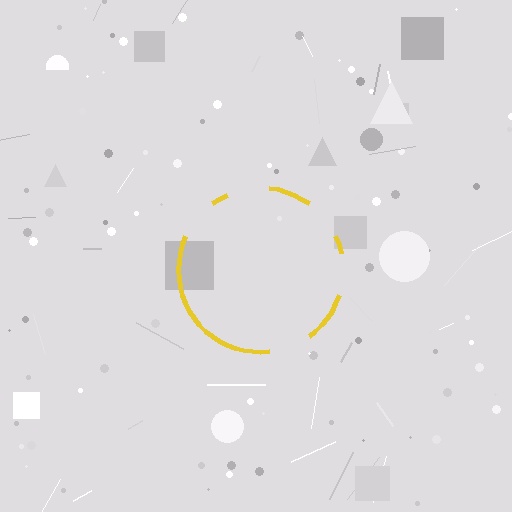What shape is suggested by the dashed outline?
The dashed outline suggests a circle.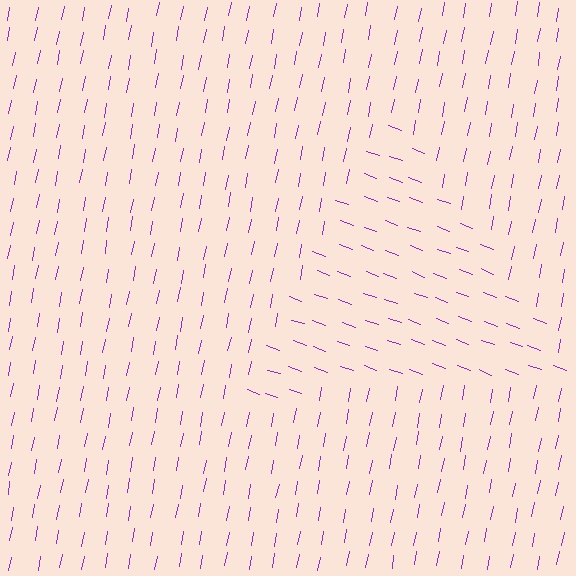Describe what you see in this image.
The image is filled with small purple line segments. A triangle region in the image has lines oriented differently from the surrounding lines, creating a visible texture boundary.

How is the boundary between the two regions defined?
The boundary is defined purely by a change in line orientation (approximately 81 degrees difference). All lines are the same color and thickness.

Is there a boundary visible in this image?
Yes, there is a texture boundary formed by a change in line orientation.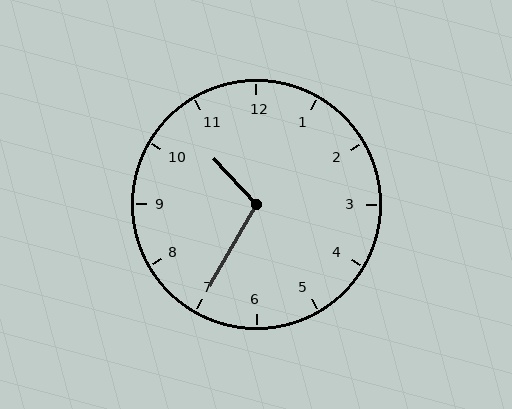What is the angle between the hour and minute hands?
Approximately 108 degrees.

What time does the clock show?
10:35.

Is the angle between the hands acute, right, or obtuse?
It is obtuse.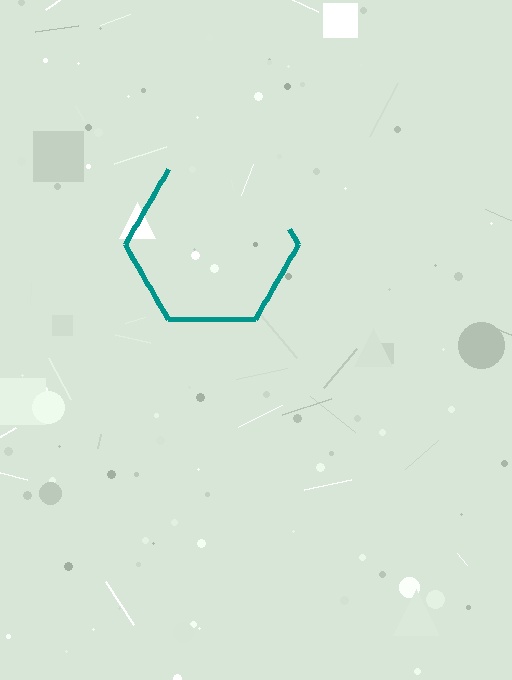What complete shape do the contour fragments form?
The contour fragments form a hexagon.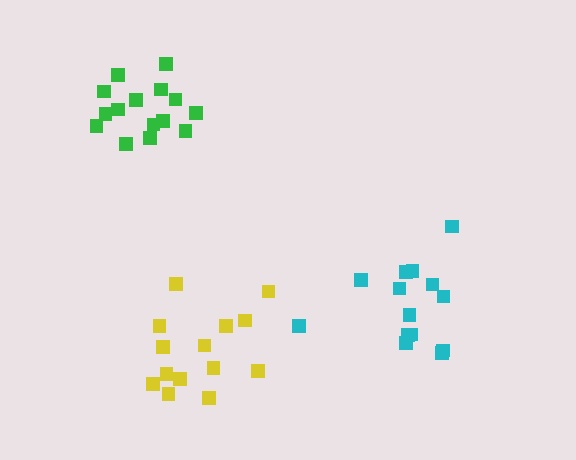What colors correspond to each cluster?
The clusters are colored: green, yellow, cyan.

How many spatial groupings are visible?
There are 3 spatial groupings.